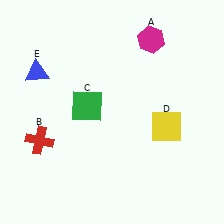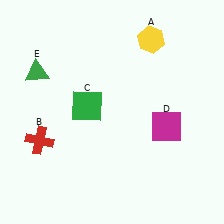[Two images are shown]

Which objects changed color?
A changed from magenta to yellow. D changed from yellow to magenta. E changed from blue to green.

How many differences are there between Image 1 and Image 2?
There are 3 differences between the two images.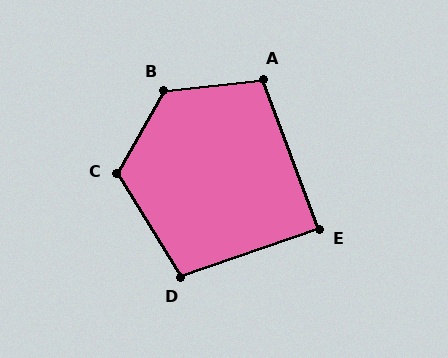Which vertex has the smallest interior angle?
E, at approximately 89 degrees.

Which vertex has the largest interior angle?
B, at approximately 126 degrees.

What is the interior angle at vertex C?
Approximately 119 degrees (obtuse).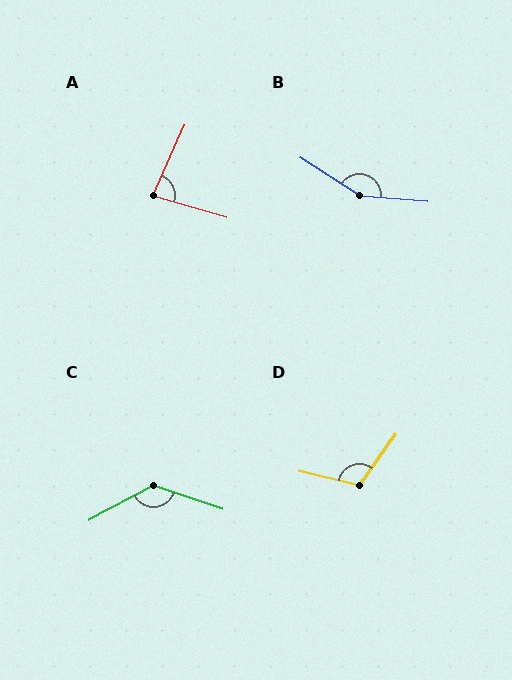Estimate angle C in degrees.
Approximately 133 degrees.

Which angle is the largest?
B, at approximately 152 degrees.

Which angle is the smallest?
A, at approximately 82 degrees.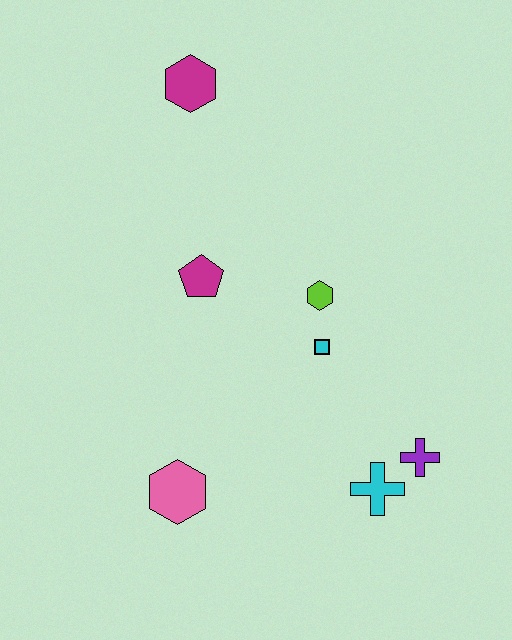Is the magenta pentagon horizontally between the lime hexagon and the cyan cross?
No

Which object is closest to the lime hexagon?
The cyan square is closest to the lime hexagon.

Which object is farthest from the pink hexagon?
The magenta hexagon is farthest from the pink hexagon.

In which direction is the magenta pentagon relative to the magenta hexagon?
The magenta pentagon is below the magenta hexagon.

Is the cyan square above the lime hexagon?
No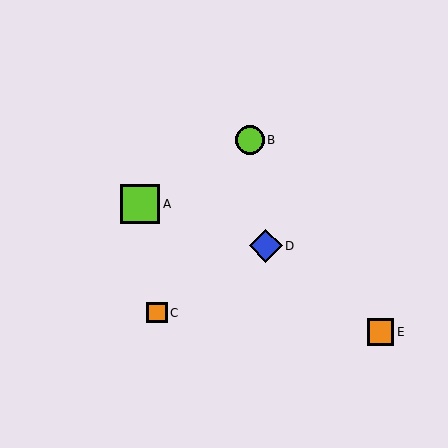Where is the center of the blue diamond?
The center of the blue diamond is at (266, 246).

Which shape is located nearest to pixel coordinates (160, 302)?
The orange square (labeled C) at (157, 313) is nearest to that location.